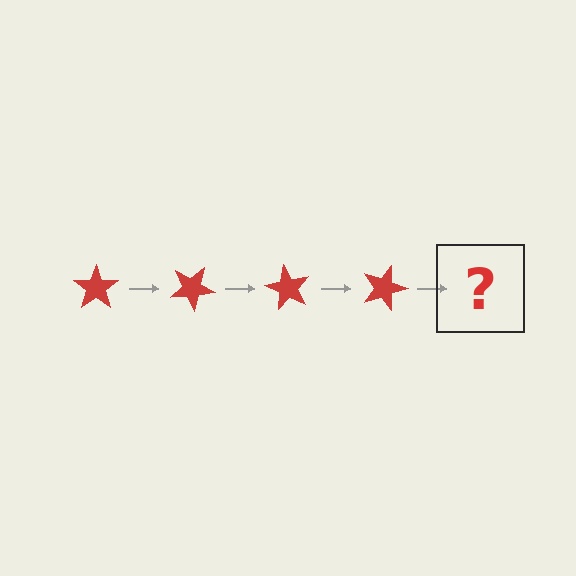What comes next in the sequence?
The next element should be a red star rotated 120 degrees.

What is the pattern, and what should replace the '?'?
The pattern is that the star rotates 30 degrees each step. The '?' should be a red star rotated 120 degrees.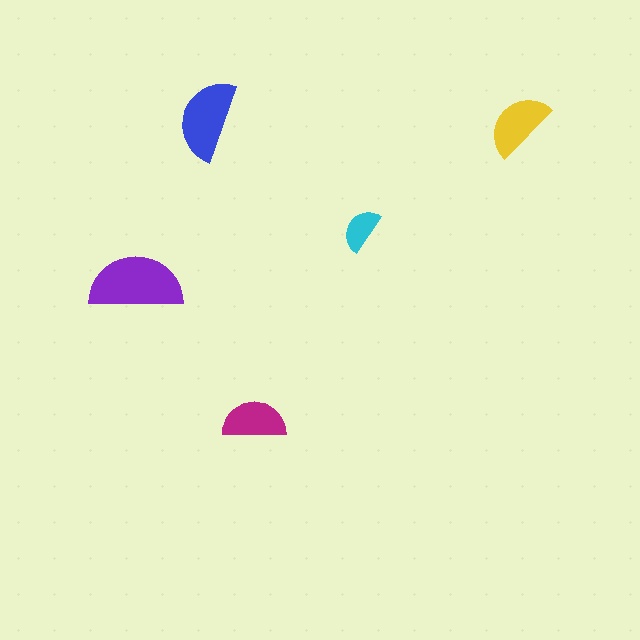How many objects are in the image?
There are 5 objects in the image.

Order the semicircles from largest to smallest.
the purple one, the blue one, the yellow one, the magenta one, the cyan one.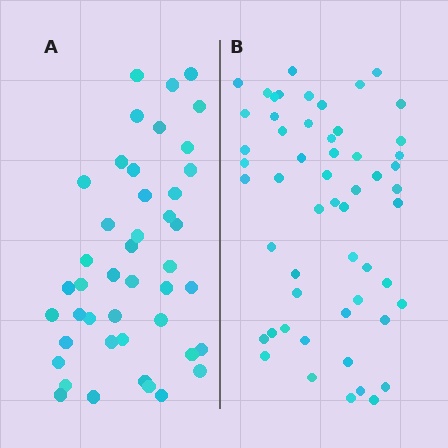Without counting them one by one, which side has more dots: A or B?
Region B (the right region) has more dots.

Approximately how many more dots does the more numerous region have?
Region B has roughly 12 or so more dots than region A.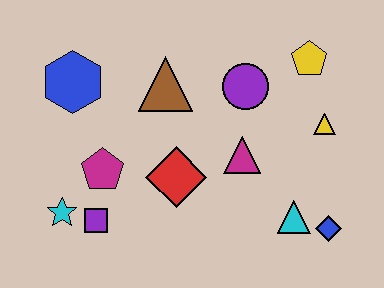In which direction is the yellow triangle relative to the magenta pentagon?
The yellow triangle is to the right of the magenta pentagon.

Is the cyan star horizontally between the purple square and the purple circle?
No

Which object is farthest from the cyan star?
The yellow pentagon is farthest from the cyan star.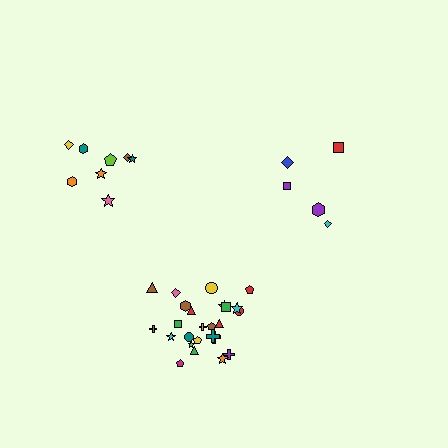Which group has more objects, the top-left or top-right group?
The top-left group.